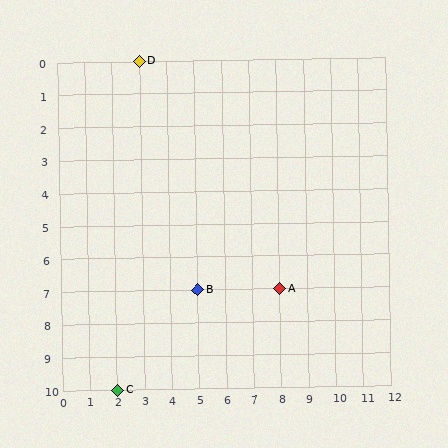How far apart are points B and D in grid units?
Points B and D are 2 columns and 7 rows apart (about 7.3 grid units diagonally).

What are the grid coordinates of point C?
Point C is at grid coordinates (2, 10).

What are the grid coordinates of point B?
Point B is at grid coordinates (5, 7).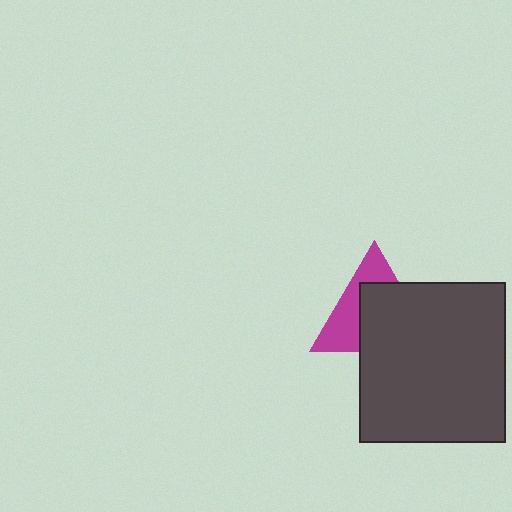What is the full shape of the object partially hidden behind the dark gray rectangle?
The partially hidden object is a magenta triangle.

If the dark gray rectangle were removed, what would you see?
You would see the complete magenta triangle.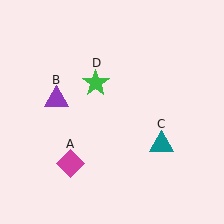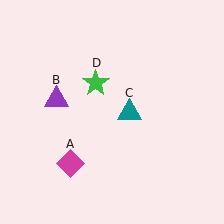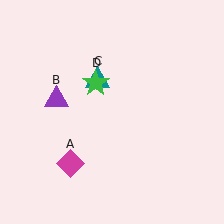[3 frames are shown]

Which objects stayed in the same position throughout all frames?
Magenta diamond (object A) and purple triangle (object B) and green star (object D) remained stationary.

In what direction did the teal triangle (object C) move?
The teal triangle (object C) moved up and to the left.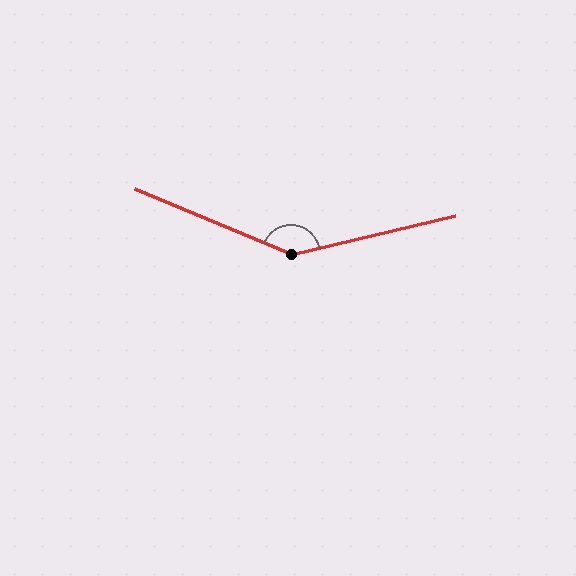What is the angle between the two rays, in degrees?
Approximately 144 degrees.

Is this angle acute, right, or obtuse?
It is obtuse.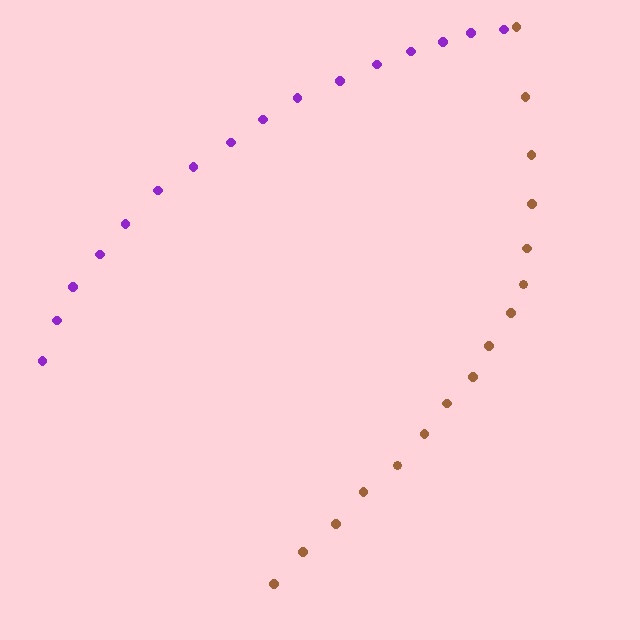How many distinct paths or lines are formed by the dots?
There are 2 distinct paths.